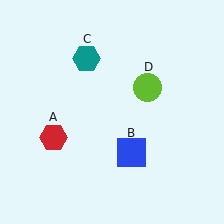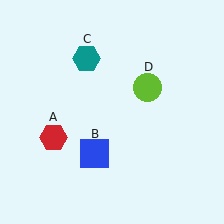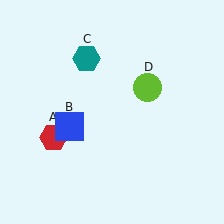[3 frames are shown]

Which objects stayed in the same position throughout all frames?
Red hexagon (object A) and teal hexagon (object C) and lime circle (object D) remained stationary.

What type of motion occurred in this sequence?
The blue square (object B) rotated clockwise around the center of the scene.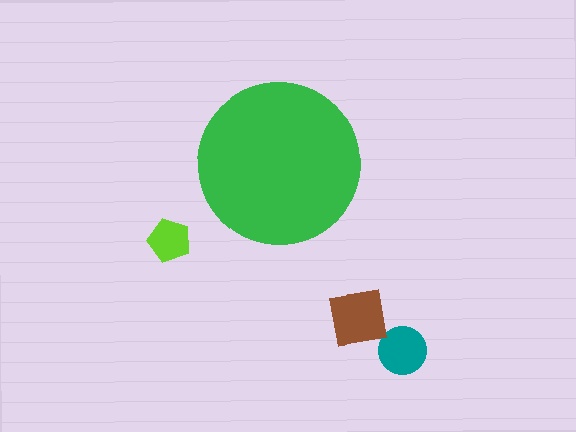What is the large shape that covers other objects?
A green circle.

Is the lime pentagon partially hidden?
No, the lime pentagon is fully visible.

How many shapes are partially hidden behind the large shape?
0 shapes are partially hidden.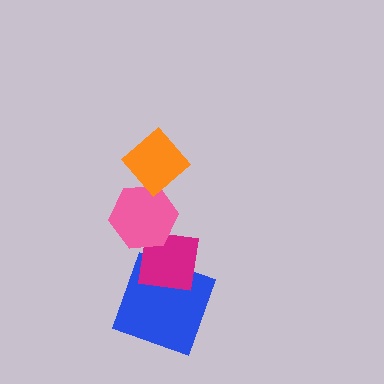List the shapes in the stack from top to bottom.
From top to bottom: the orange diamond, the pink hexagon, the magenta square, the blue square.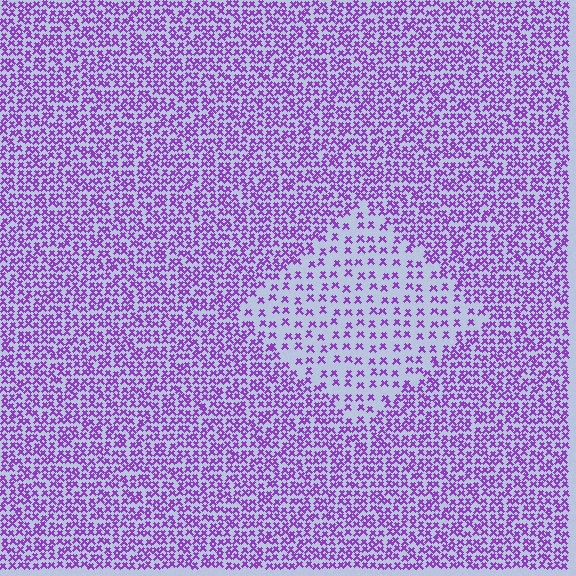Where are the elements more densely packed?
The elements are more densely packed outside the diamond boundary.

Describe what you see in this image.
The image contains small purple elements arranged at two different densities. A diamond-shaped region is visible where the elements are less densely packed than the surrounding area.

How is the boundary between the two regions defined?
The boundary is defined by a change in element density (approximately 2.3x ratio). All elements are the same color, size, and shape.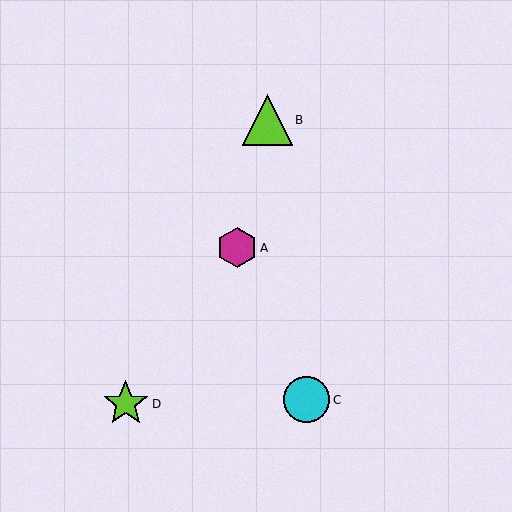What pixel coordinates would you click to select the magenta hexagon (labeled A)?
Click at (237, 248) to select the magenta hexagon A.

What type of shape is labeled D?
Shape D is a lime star.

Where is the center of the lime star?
The center of the lime star is at (126, 404).